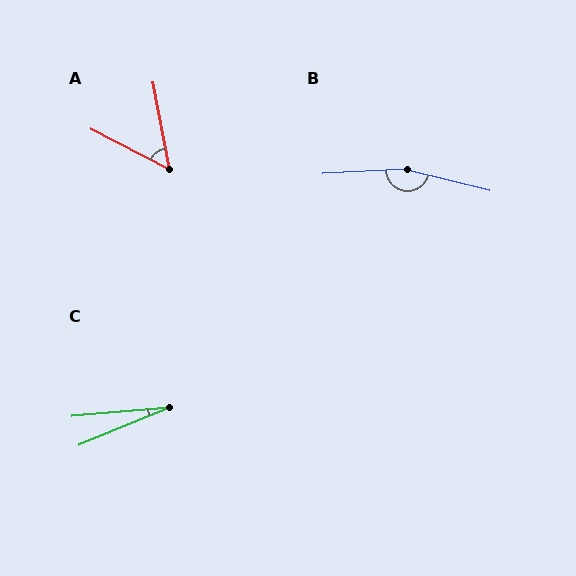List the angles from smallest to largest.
C (18°), A (52°), B (163°).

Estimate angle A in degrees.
Approximately 52 degrees.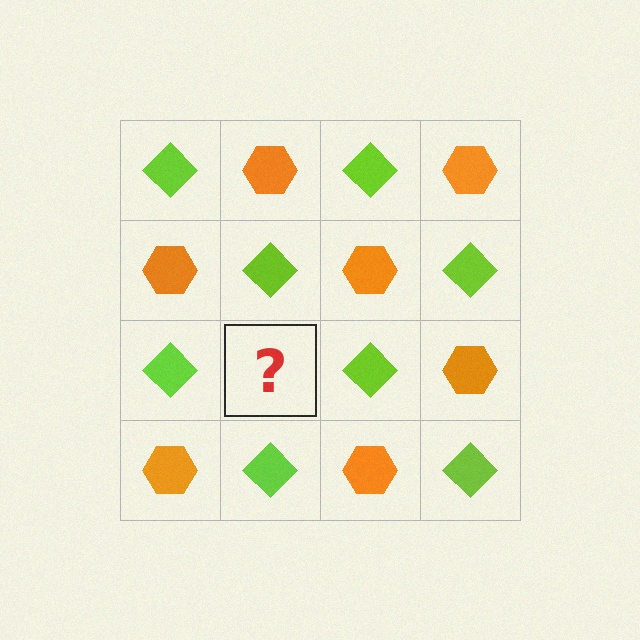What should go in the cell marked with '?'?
The missing cell should contain an orange hexagon.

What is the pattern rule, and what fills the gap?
The rule is that it alternates lime diamond and orange hexagon in a checkerboard pattern. The gap should be filled with an orange hexagon.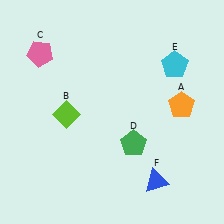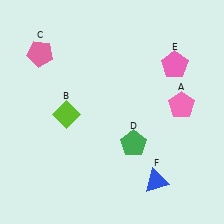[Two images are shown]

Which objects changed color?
A changed from orange to pink. E changed from cyan to pink.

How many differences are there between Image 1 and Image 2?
There are 2 differences between the two images.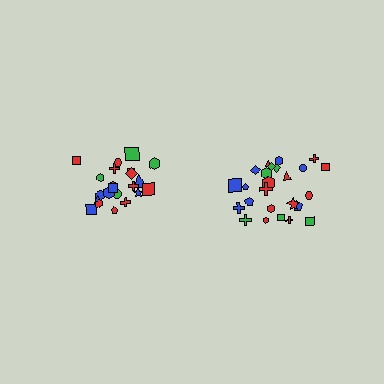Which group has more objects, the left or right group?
The right group.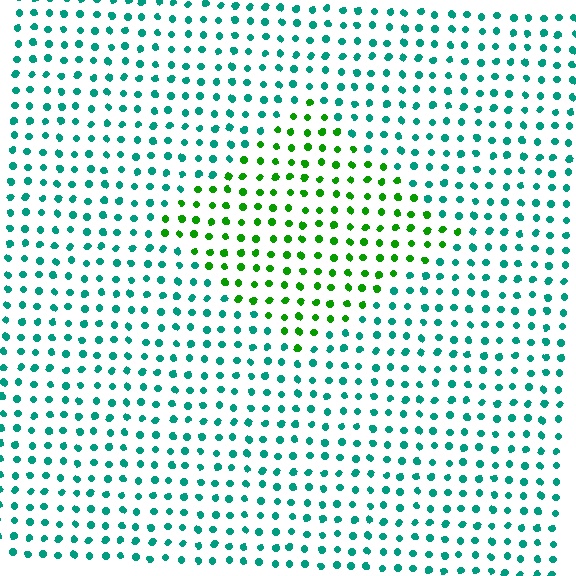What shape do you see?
I see a diamond.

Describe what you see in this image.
The image is filled with small teal elements in a uniform arrangement. A diamond-shaped region is visible where the elements are tinted to a slightly different hue, forming a subtle color boundary.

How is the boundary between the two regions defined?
The boundary is defined purely by a slight shift in hue (about 52 degrees). Spacing, size, and orientation are identical on both sides.